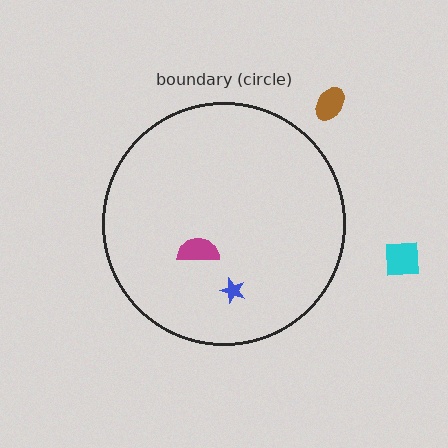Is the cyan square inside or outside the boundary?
Outside.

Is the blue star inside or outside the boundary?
Inside.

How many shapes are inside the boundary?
2 inside, 2 outside.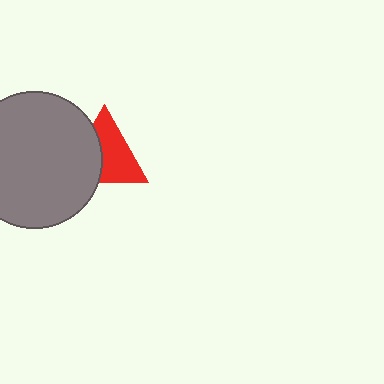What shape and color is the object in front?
The object in front is a gray circle.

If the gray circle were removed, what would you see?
You would see the complete red triangle.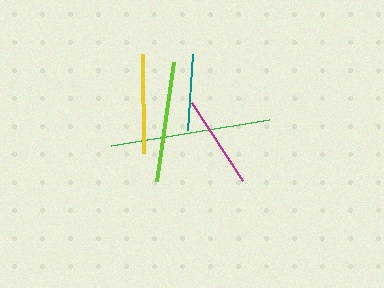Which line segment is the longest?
The green line is the longest at approximately 160 pixels.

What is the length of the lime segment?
The lime segment is approximately 120 pixels long.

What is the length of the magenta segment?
The magenta segment is approximately 93 pixels long.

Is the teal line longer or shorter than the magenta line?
The magenta line is longer than the teal line.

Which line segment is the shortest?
The teal line is the shortest at approximately 76 pixels.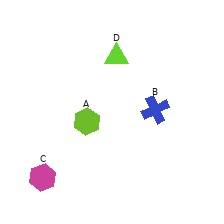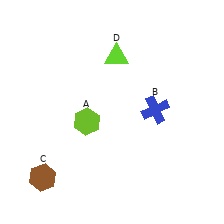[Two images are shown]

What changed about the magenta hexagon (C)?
In Image 1, C is magenta. In Image 2, it changed to brown.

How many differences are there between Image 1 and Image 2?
There is 1 difference between the two images.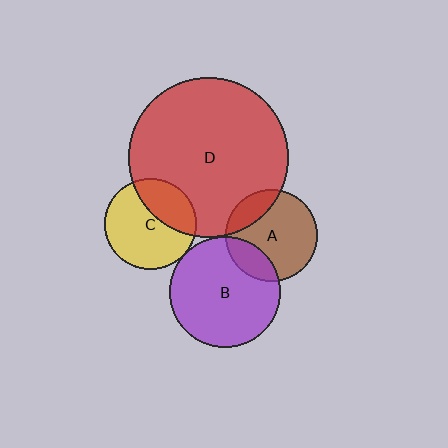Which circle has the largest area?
Circle D (red).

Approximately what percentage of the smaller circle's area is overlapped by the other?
Approximately 20%.